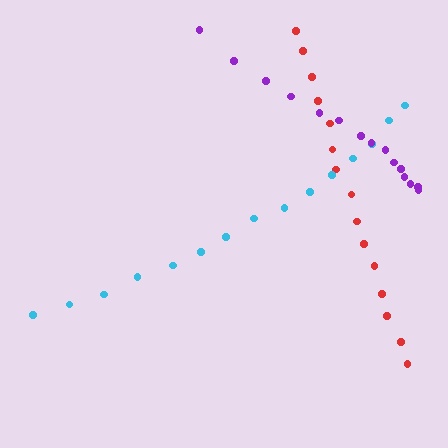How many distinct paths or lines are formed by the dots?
There are 3 distinct paths.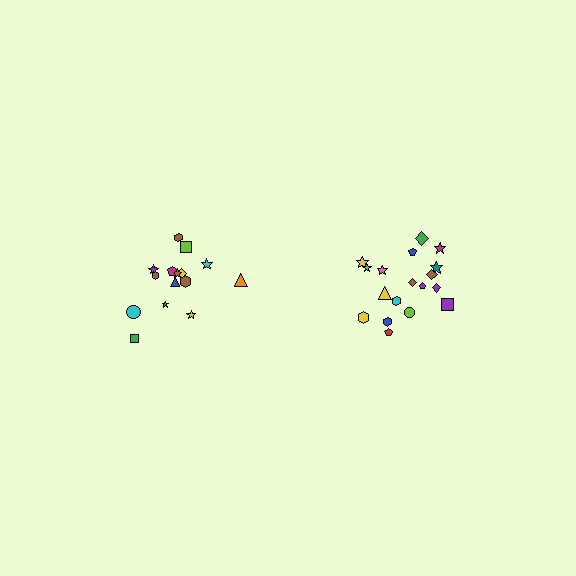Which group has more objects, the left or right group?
The right group.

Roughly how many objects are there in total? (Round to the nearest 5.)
Roughly 35 objects in total.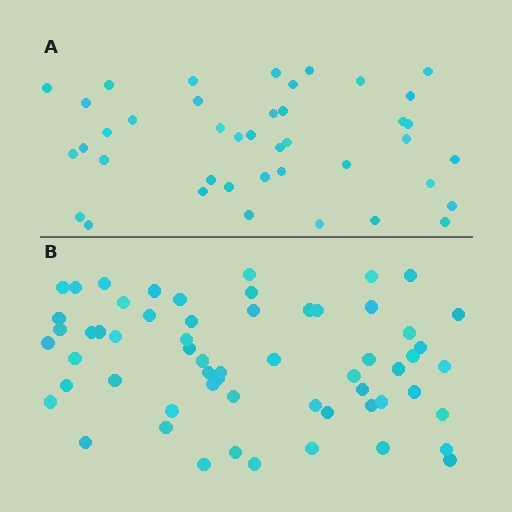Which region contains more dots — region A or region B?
Region B (the bottom region) has more dots.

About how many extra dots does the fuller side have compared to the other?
Region B has approximately 20 more dots than region A.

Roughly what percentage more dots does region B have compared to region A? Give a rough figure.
About 45% more.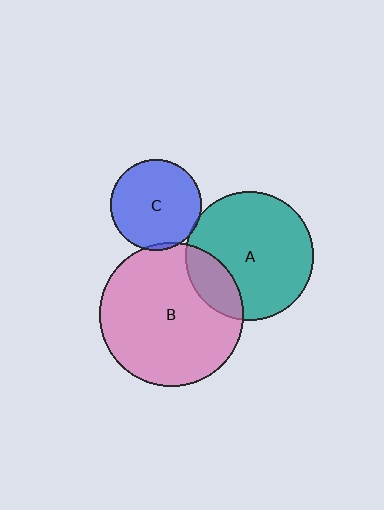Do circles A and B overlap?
Yes.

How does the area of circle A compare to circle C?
Approximately 2.0 times.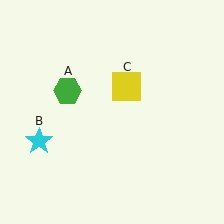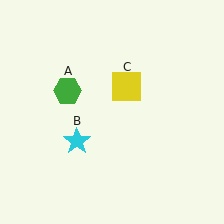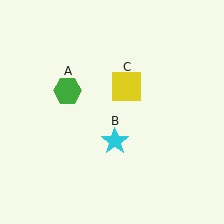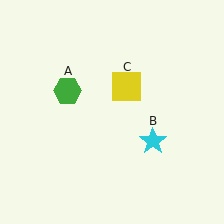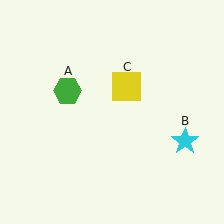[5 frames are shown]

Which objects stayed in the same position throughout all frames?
Green hexagon (object A) and yellow square (object C) remained stationary.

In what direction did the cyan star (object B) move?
The cyan star (object B) moved right.